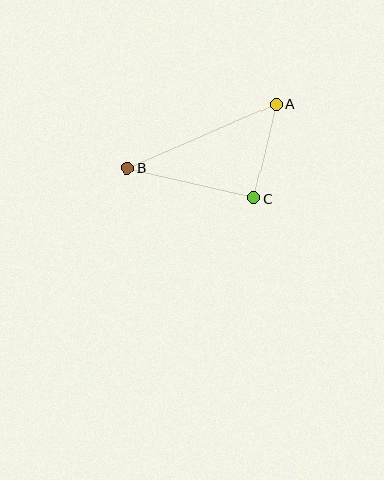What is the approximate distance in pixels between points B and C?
The distance between B and C is approximately 131 pixels.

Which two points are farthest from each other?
Points A and B are farthest from each other.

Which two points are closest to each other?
Points A and C are closest to each other.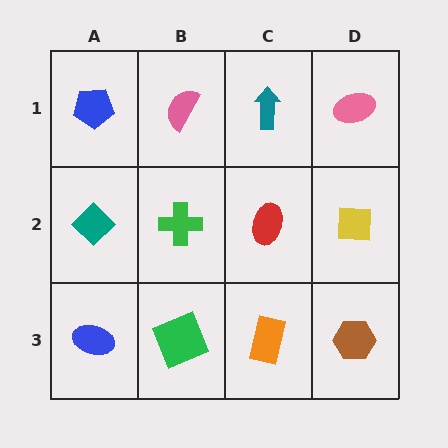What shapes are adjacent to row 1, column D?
A yellow square (row 2, column D), a teal arrow (row 1, column C).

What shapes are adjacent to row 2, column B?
A pink semicircle (row 1, column B), a green square (row 3, column B), a teal diamond (row 2, column A), a red ellipse (row 2, column C).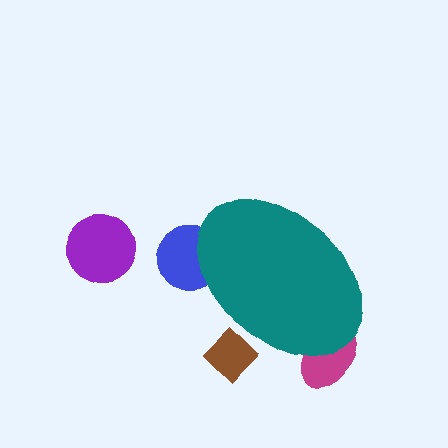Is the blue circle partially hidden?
Yes, the blue circle is partially hidden behind the teal ellipse.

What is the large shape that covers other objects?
A teal ellipse.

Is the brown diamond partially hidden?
Yes, the brown diamond is partially hidden behind the teal ellipse.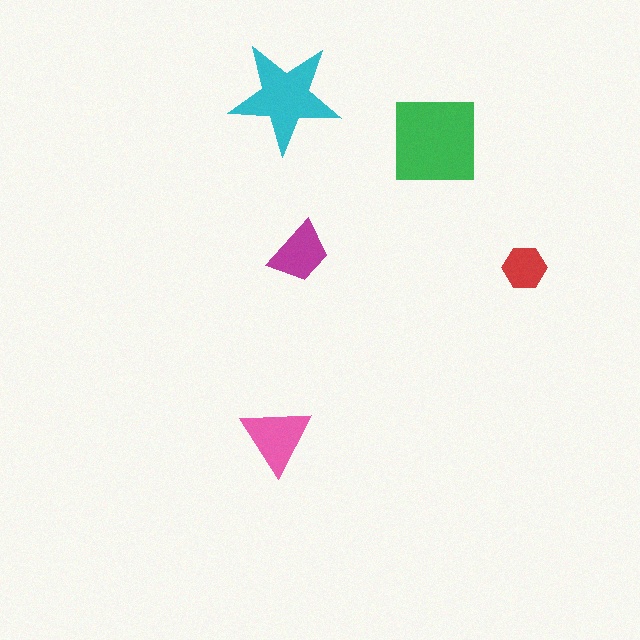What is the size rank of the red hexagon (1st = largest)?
5th.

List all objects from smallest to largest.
The red hexagon, the magenta trapezoid, the pink triangle, the cyan star, the green square.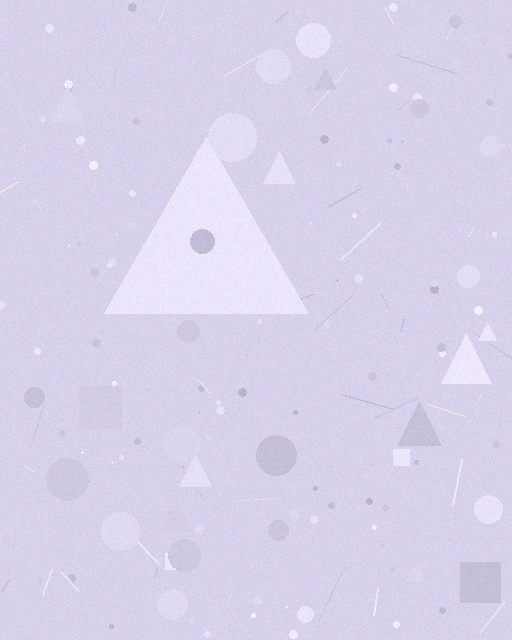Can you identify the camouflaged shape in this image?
The camouflaged shape is a triangle.